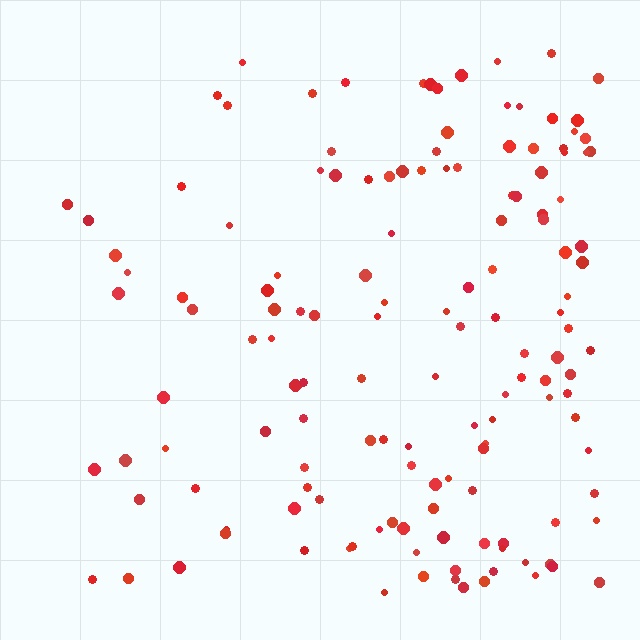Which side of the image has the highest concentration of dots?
The right.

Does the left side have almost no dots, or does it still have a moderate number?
Still a moderate number, just noticeably fewer than the right.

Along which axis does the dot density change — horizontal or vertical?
Horizontal.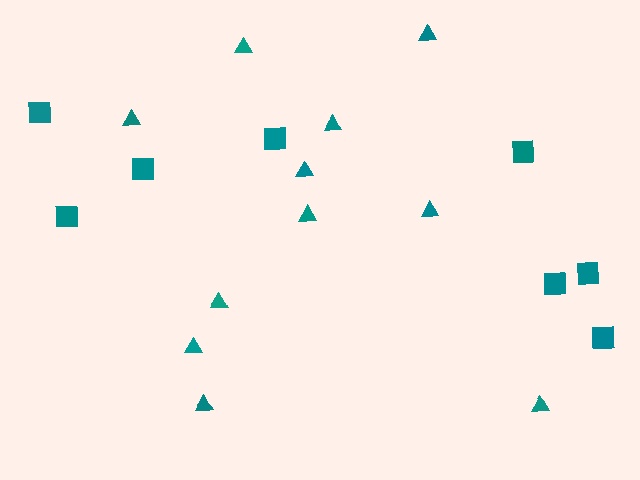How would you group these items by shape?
There are 2 groups: one group of squares (8) and one group of triangles (11).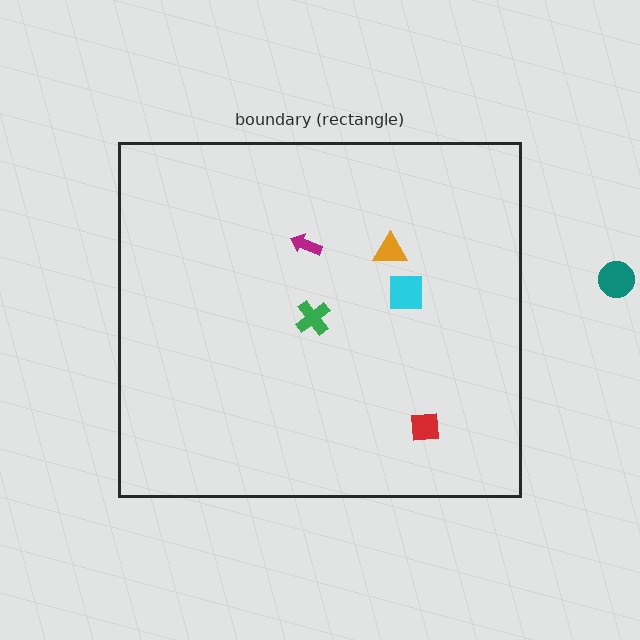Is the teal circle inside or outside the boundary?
Outside.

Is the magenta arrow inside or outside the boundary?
Inside.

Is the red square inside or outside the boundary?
Inside.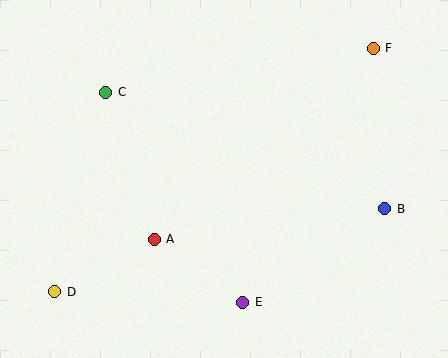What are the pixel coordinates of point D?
Point D is at (55, 292).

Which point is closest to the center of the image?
Point A at (154, 239) is closest to the center.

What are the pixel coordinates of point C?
Point C is at (106, 92).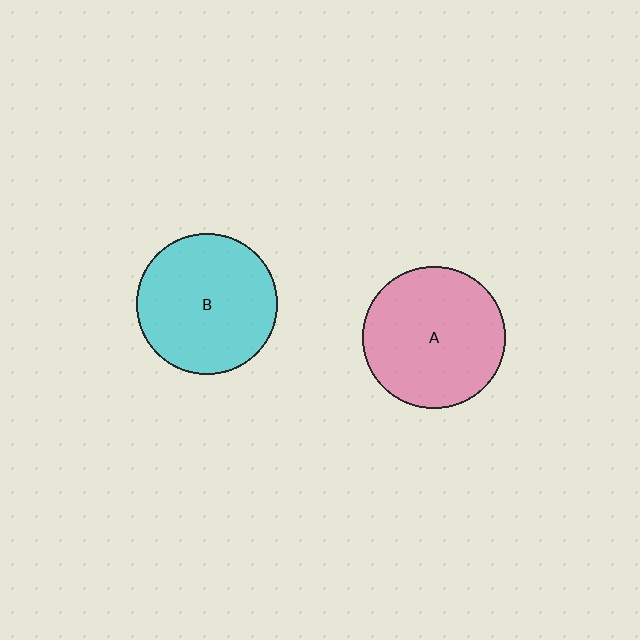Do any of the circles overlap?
No, none of the circles overlap.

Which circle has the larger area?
Circle A (pink).